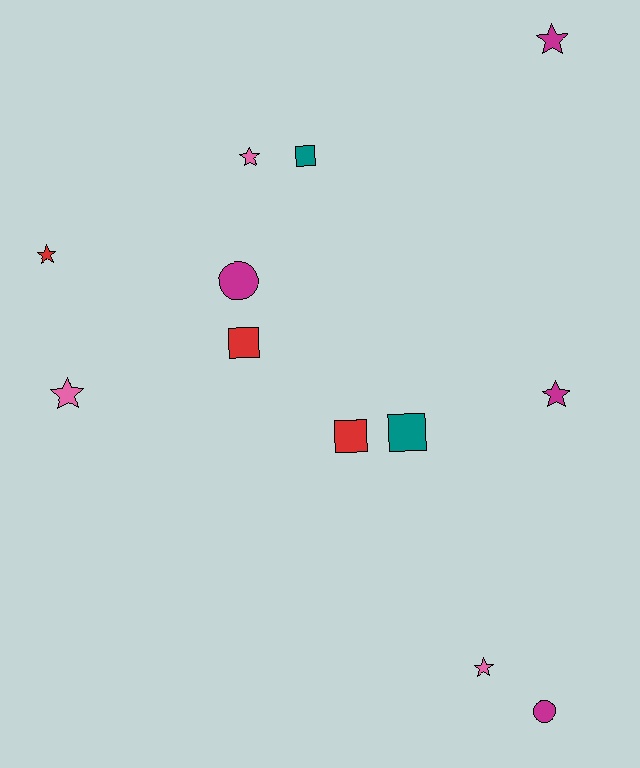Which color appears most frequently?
Magenta, with 4 objects.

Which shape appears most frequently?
Star, with 6 objects.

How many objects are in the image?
There are 12 objects.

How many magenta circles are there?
There are 2 magenta circles.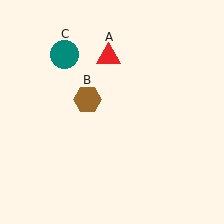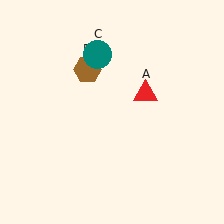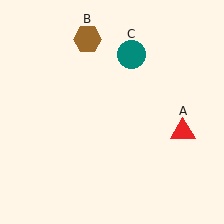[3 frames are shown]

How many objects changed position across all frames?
3 objects changed position: red triangle (object A), brown hexagon (object B), teal circle (object C).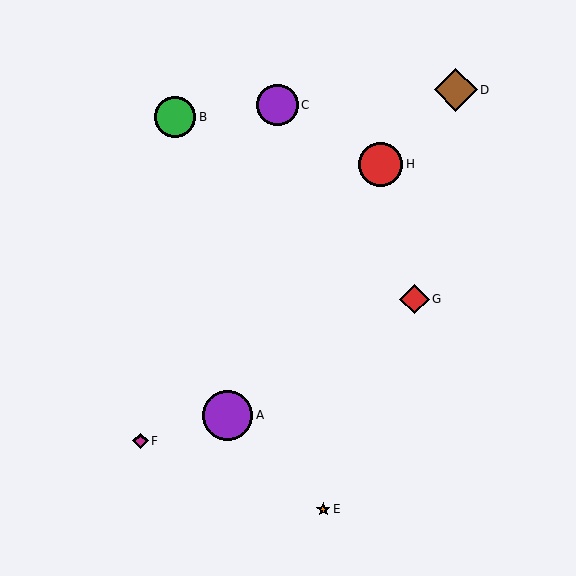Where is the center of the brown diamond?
The center of the brown diamond is at (456, 90).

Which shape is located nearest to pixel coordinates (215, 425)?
The purple circle (labeled A) at (227, 415) is nearest to that location.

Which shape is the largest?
The purple circle (labeled A) is the largest.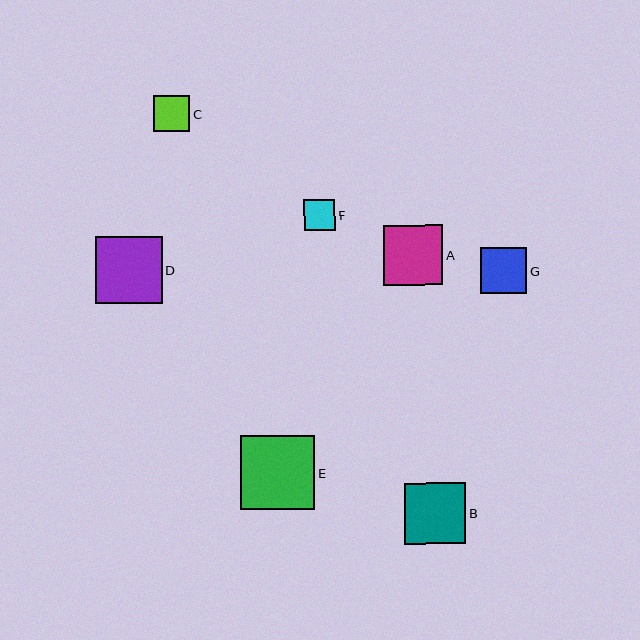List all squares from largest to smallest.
From largest to smallest: E, D, B, A, G, C, F.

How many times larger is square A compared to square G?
Square A is approximately 1.3 times the size of square G.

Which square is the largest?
Square E is the largest with a size of approximately 75 pixels.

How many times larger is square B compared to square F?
Square B is approximately 2.0 times the size of square F.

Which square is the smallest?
Square F is the smallest with a size of approximately 31 pixels.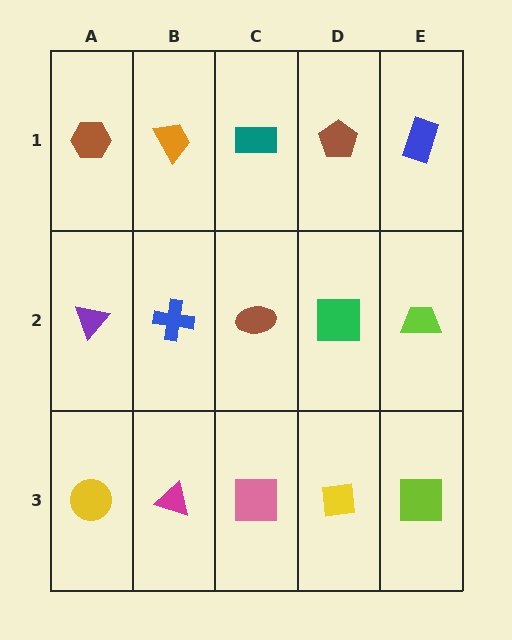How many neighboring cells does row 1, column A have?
2.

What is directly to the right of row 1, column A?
An orange trapezoid.